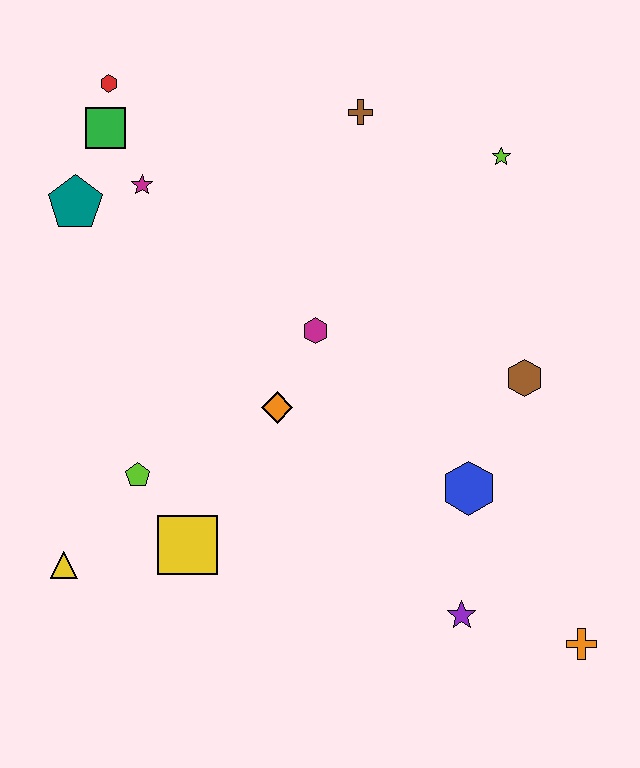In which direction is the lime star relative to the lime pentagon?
The lime star is to the right of the lime pentagon.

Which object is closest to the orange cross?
The purple star is closest to the orange cross.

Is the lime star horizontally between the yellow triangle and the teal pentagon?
No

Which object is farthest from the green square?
The orange cross is farthest from the green square.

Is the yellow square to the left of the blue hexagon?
Yes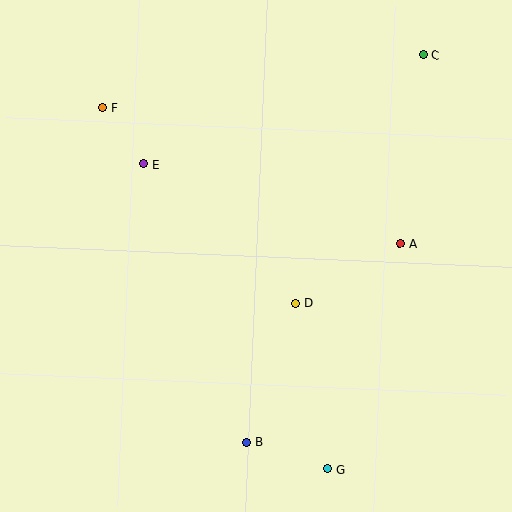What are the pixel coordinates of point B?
Point B is at (247, 442).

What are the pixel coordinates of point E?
Point E is at (144, 164).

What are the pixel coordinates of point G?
Point G is at (328, 469).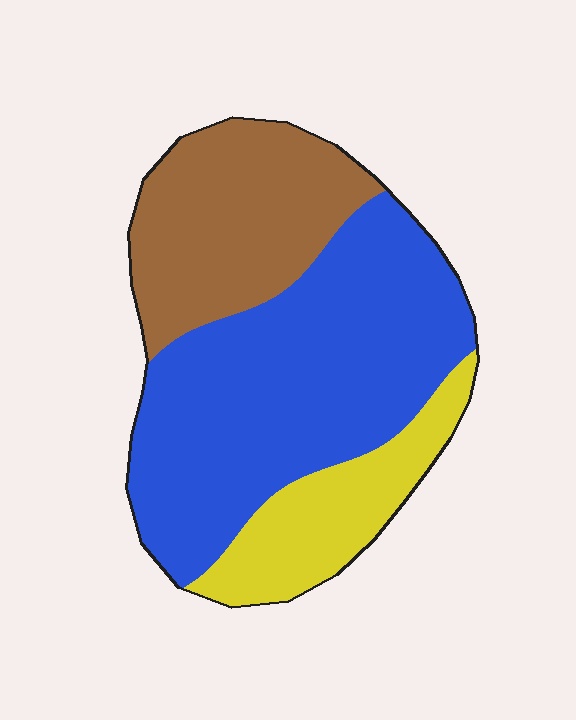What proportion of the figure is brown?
Brown takes up about one quarter (1/4) of the figure.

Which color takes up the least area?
Yellow, at roughly 20%.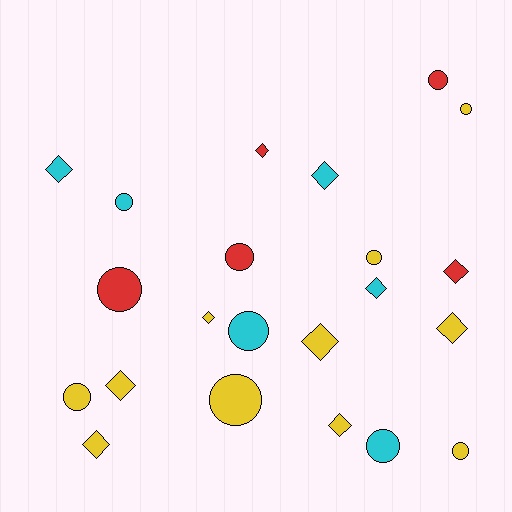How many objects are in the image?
There are 22 objects.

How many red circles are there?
There are 3 red circles.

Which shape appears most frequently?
Circle, with 11 objects.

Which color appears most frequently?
Yellow, with 11 objects.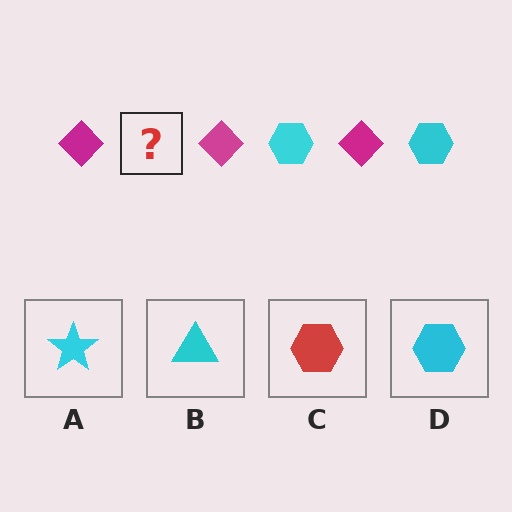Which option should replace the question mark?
Option D.